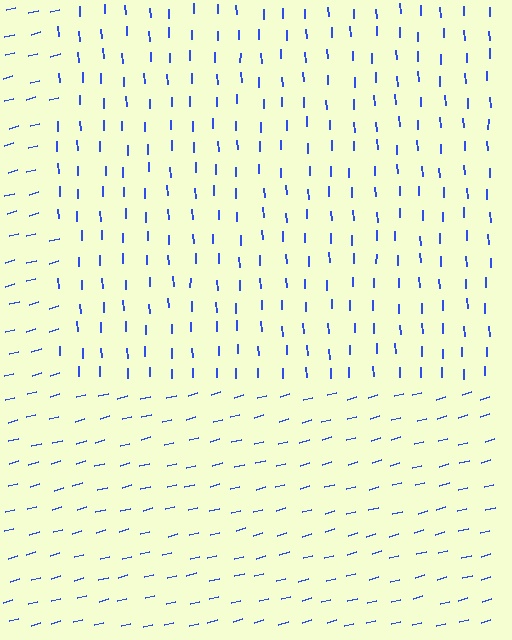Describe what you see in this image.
The image is filled with small blue line segments. A rectangle region in the image has lines oriented differently from the surrounding lines, creating a visible texture boundary.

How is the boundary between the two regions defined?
The boundary is defined purely by a change in line orientation (approximately 77 degrees difference). All lines are the same color and thickness.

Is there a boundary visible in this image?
Yes, there is a texture boundary formed by a change in line orientation.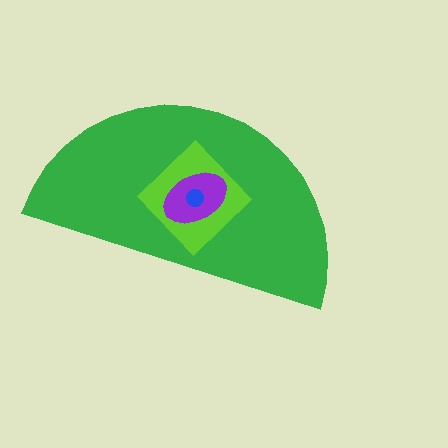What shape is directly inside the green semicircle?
The lime diamond.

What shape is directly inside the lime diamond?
The purple ellipse.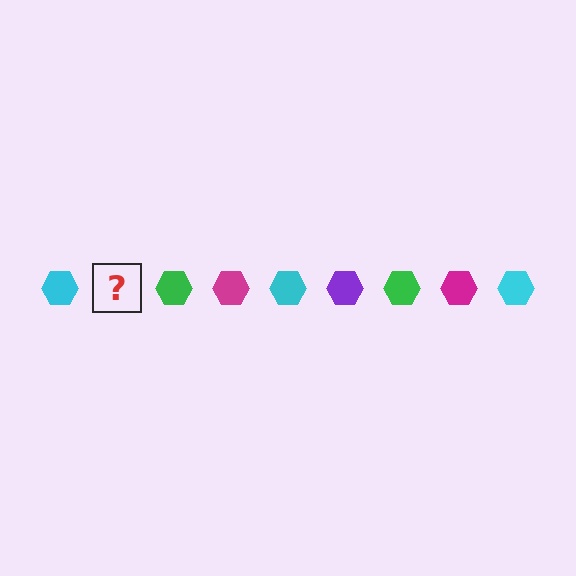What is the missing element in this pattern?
The missing element is a purple hexagon.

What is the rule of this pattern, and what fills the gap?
The rule is that the pattern cycles through cyan, purple, green, magenta hexagons. The gap should be filled with a purple hexagon.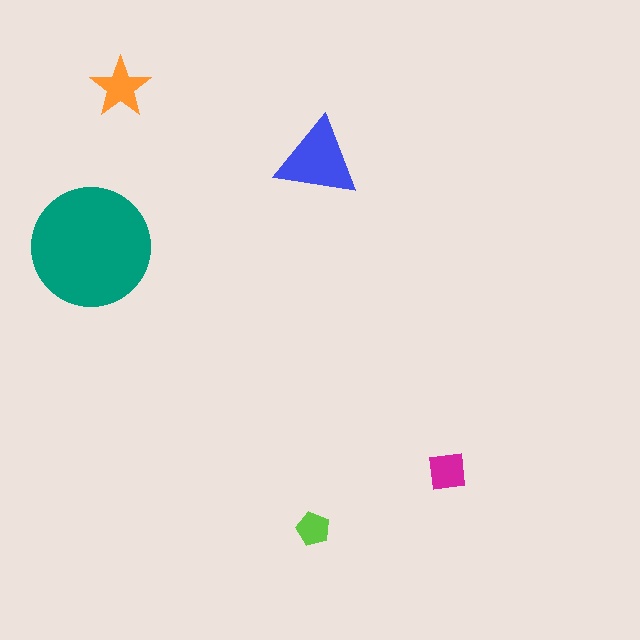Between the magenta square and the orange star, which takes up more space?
The orange star.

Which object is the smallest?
The lime pentagon.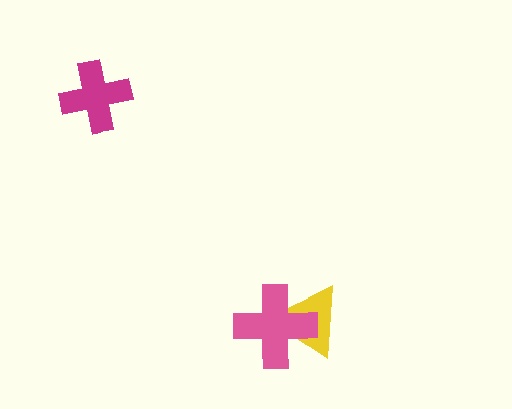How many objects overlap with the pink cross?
1 object overlaps with the pink cross.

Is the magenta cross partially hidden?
No, no other shape covers it.